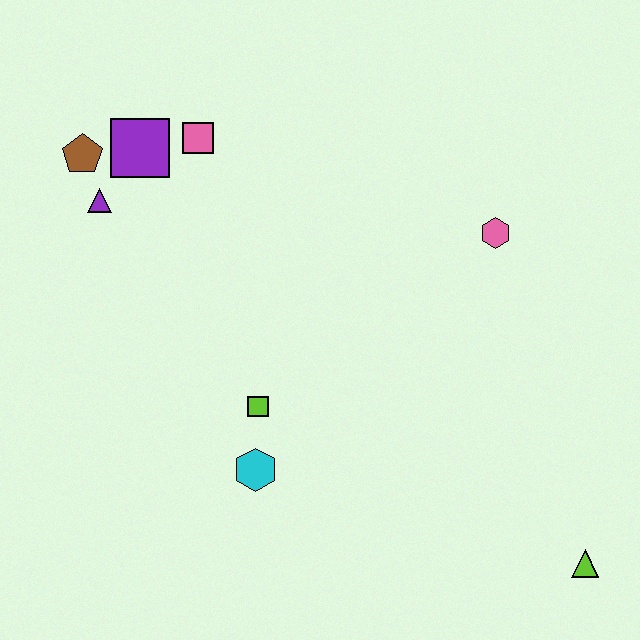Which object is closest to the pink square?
The purple square is closest to the pink square.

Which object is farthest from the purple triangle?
The lime triangle is farthest from the purple triangle.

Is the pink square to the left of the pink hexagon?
Yes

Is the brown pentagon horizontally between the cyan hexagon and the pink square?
No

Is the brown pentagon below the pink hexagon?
No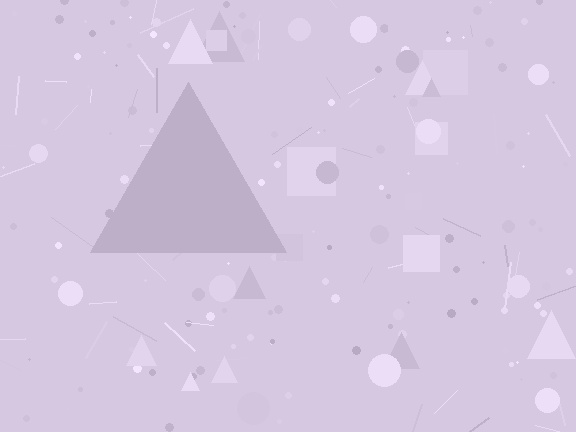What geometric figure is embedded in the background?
A triangle is embedded in the background.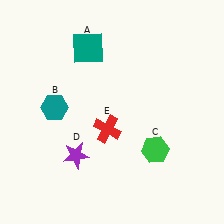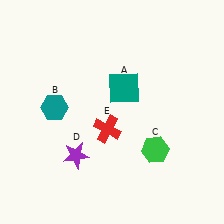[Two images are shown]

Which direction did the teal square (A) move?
The teal square (A) moved down.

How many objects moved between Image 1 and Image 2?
1 object moved between the two images.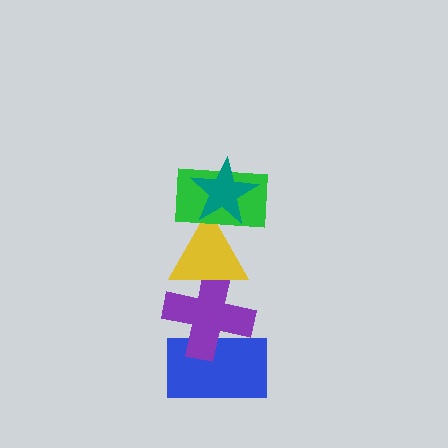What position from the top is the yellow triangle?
The yellow triangle is 3rd from the top.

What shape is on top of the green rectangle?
The teal star is on top of the green rectangle.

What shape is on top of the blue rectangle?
The purple cross is on top of the blue rectangle.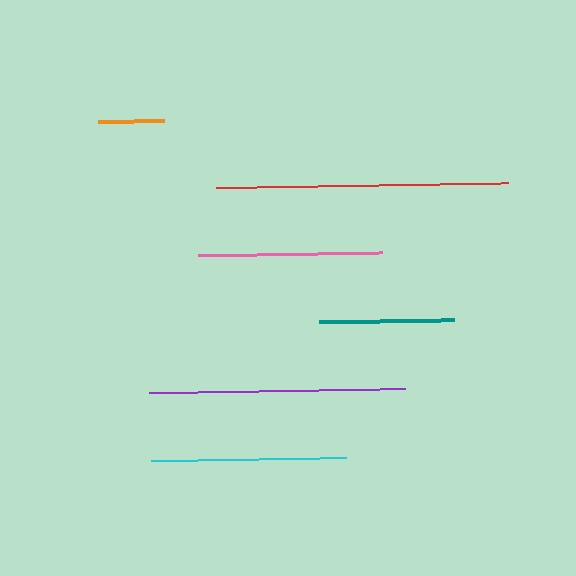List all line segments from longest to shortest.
From longest to shortest: red, purple, cyan, pink, teal, orange.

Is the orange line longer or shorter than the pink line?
The pink line is longer than the orange line.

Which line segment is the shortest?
The orange line is the shortest at approximately 66 pixels.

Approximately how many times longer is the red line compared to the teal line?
The red line is approximately 2.2 times the length of the teal line.